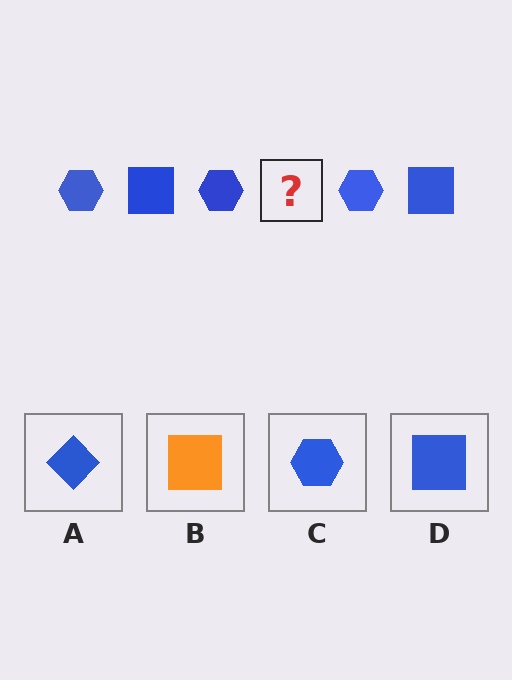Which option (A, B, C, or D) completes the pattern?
D.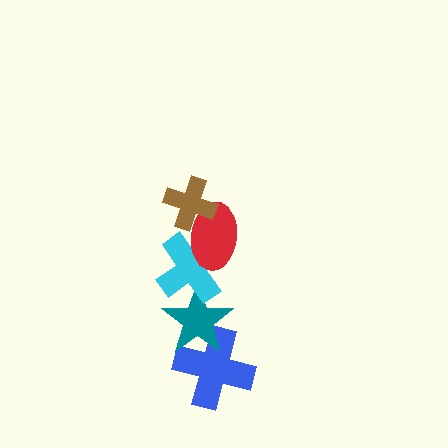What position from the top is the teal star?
The teal star is 4th from the top.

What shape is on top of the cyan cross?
The red ellipse is on top of the cyan cross.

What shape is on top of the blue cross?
The teal star is on top of the blue cross.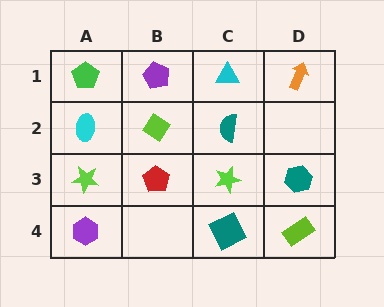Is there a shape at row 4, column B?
No, that cell is empty.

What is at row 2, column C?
A teal semicircle.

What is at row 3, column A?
A lime star.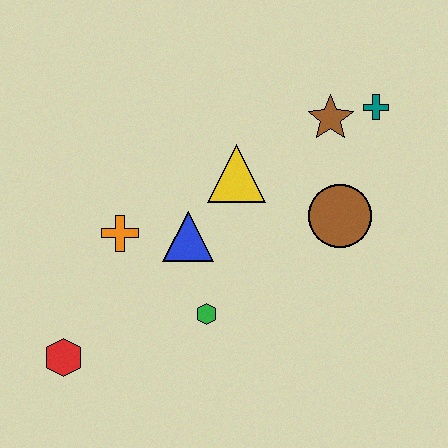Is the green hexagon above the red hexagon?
Yes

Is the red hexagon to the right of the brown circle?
No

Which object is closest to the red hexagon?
The orange cross is closest to the red hexagon.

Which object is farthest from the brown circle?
The red hexagon is farthest from the brown circle.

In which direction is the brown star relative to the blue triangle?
The brown star is to the right of the blue triangle.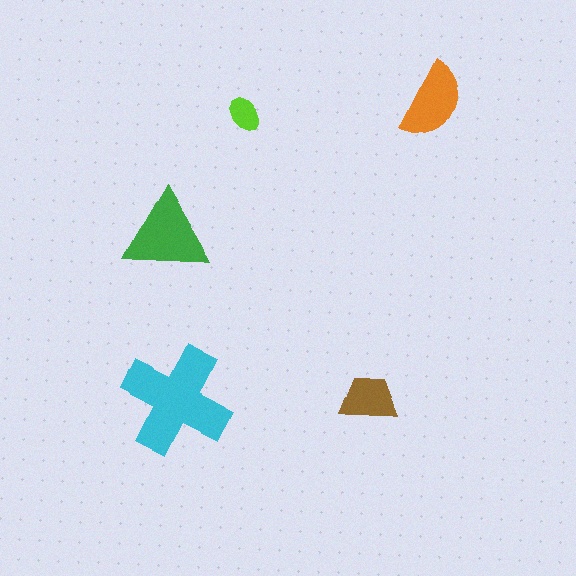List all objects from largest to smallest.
The cyan cross, the green triangle, the orange semicircle, the brown trapezoid, the lime ellipse.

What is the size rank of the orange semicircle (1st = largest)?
3rd.